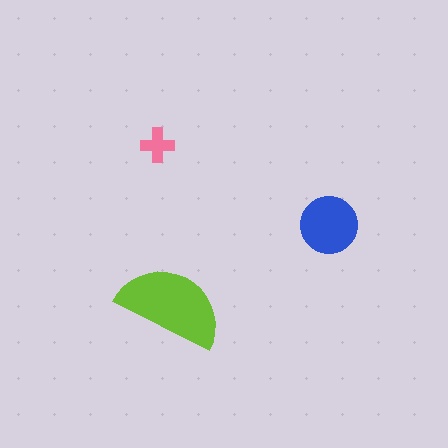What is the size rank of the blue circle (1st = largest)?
2nd.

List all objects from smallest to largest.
The pink cross, the blue circle, the lime semicircle.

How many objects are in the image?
There are 3 objects in the image.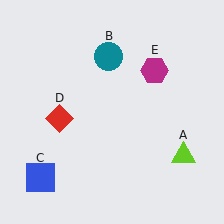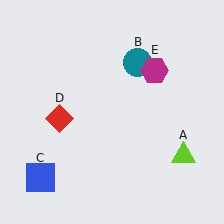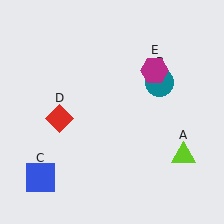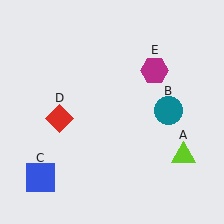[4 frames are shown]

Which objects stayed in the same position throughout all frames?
Lime triangle (object A) and blue square (object C) and red diamond (object D) and magenta hexagon (object E) remained stationary.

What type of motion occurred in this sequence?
The teal circle (object B) rotated clockwise around the center of the scene.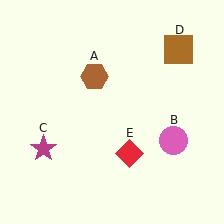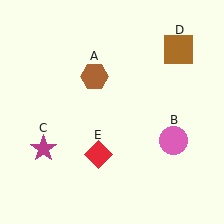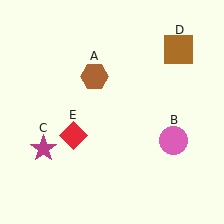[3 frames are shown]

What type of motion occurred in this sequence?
The red diamond (object E) rotated clockwise around the center of the scene.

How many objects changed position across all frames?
1 object changed position: red diamond (object E).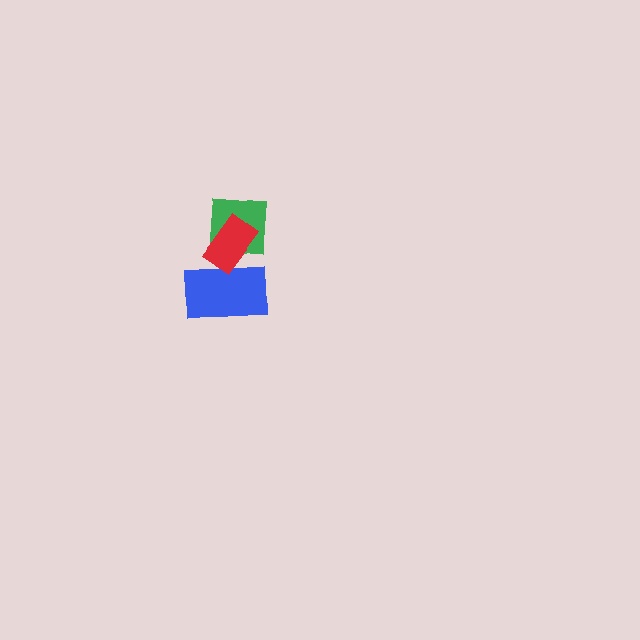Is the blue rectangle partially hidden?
Yes, it is partially covered by another shape.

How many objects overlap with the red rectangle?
2 objects overlap with the red rectangle.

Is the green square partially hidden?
Yes, it is partially covered by another shape.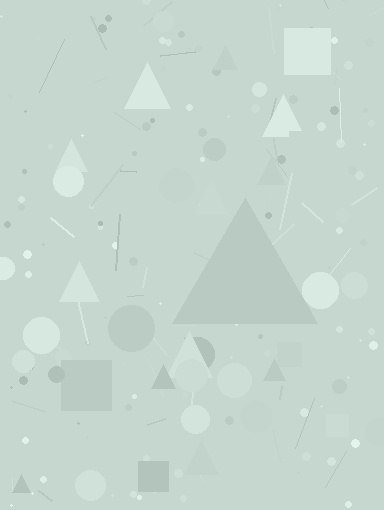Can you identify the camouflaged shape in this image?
The camouflaged shape is a triangle.